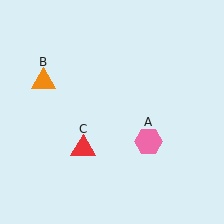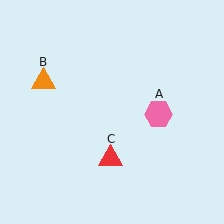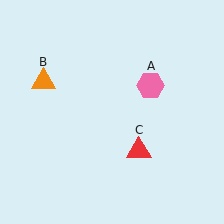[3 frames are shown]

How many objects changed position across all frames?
2 objects changed position: pink hexagon (object A), red triangle (object C).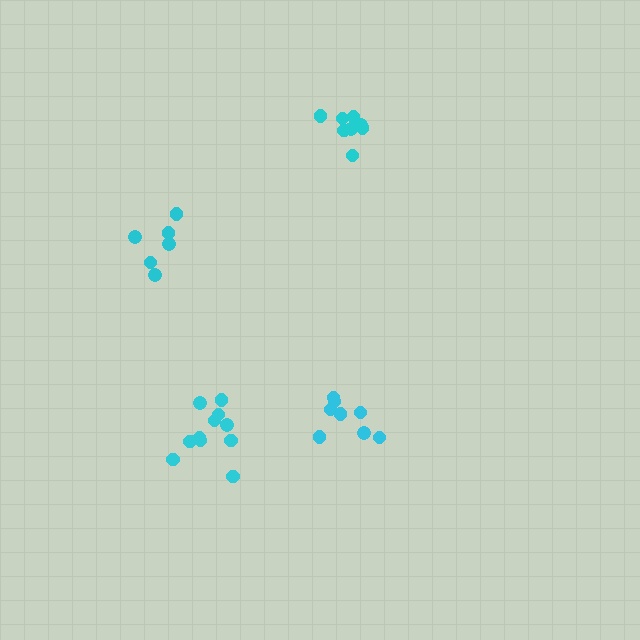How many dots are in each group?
Group 1: 6 dots, Group 2: 8 dots, Group 3: 8 dots, Group 4: 11 dots (33 total).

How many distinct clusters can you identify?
There are 4 distinct clusters.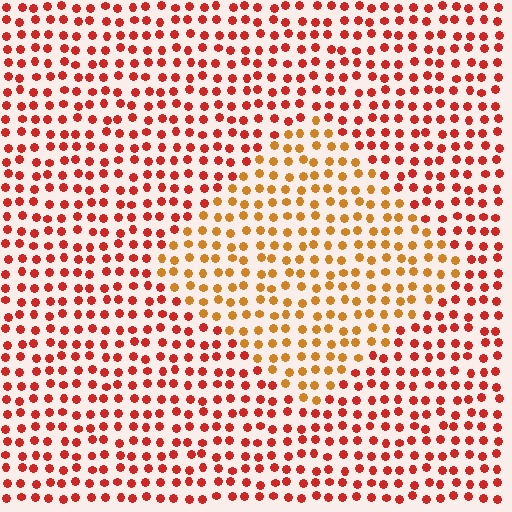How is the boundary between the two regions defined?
The boundary is defined purely by a slight shift in hue (about 34 degrees). Spacing, size, and orientation are identical on both sides.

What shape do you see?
I see a diamond.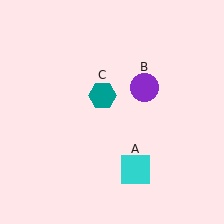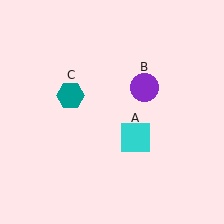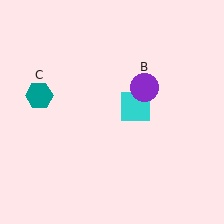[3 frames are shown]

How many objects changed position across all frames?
2 objects changed position: cyan square (object A), teal hexagon (object C).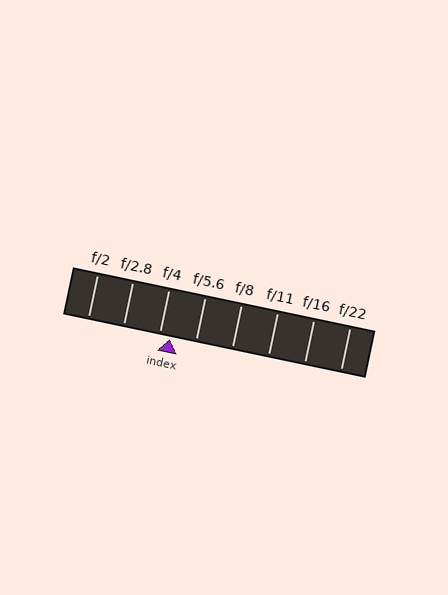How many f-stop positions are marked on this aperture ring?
There are 8 f-stop positions marked.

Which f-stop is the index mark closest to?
The index mark is closest to f/4.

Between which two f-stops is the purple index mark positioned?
The index mark is between f/4 and f/5.6.